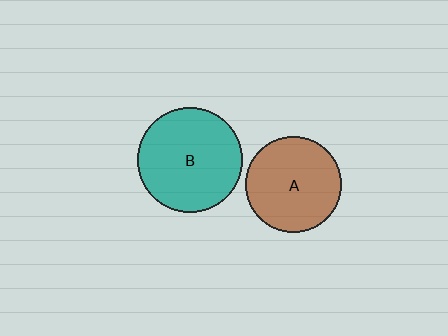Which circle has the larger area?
Circle B (teal).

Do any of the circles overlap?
No, none of the circles overlap.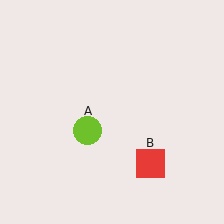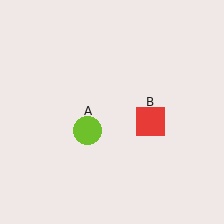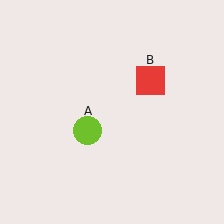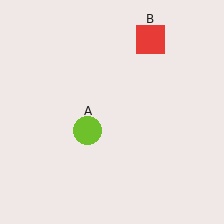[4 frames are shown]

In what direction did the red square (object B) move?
The red square (object B) moved up.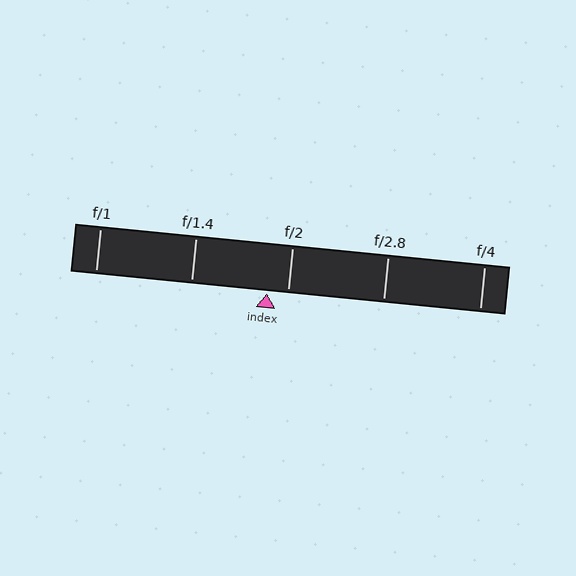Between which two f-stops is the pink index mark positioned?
The index mark is between f/1.4 and f/2.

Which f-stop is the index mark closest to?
The index mark is closest to f/2.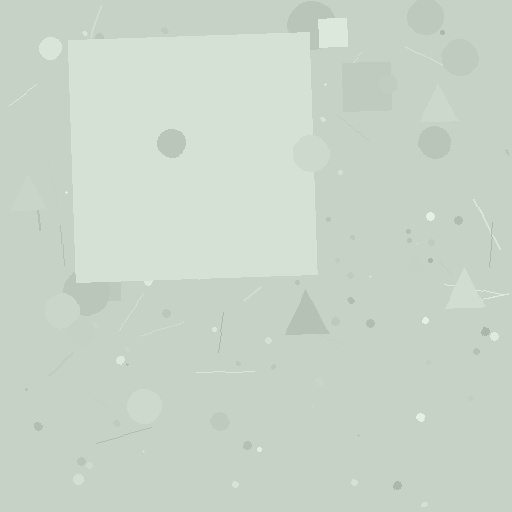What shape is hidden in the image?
A square is hidden in the image.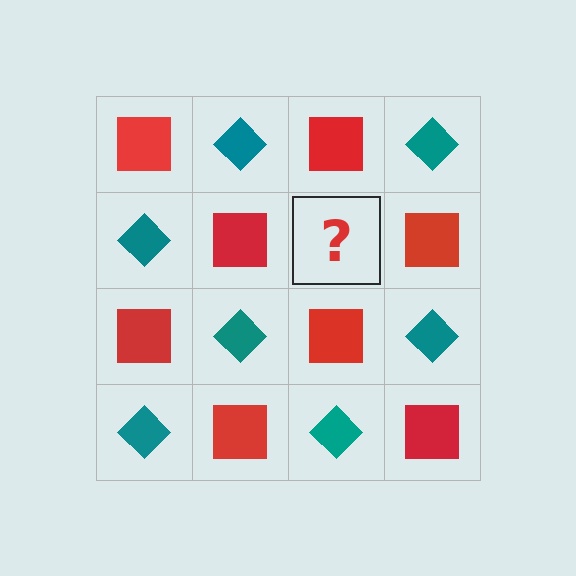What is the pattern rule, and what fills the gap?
The rule is that it alternates red square and teal diamond in a checkerboard pattern. The gap should be filled with a teal diamond.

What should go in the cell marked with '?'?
The missing cell should contain a teal diamond.